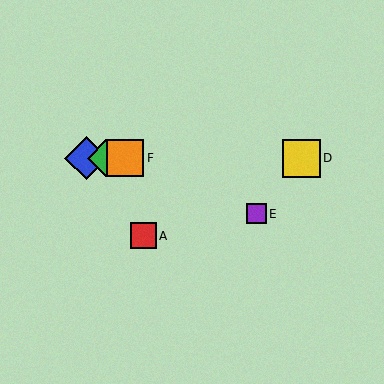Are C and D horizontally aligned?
Yes, both are at y≈158.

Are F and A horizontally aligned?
No, F is at y≈158 and A is at y≈236.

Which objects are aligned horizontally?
Objects B, C, D, F are aligned horizontally.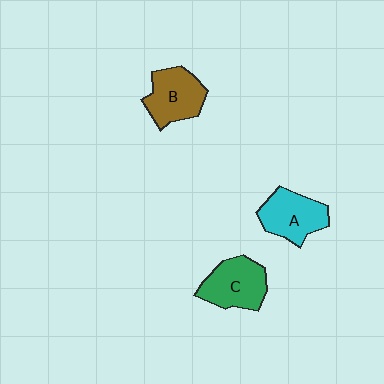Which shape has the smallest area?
Shape A (cyan).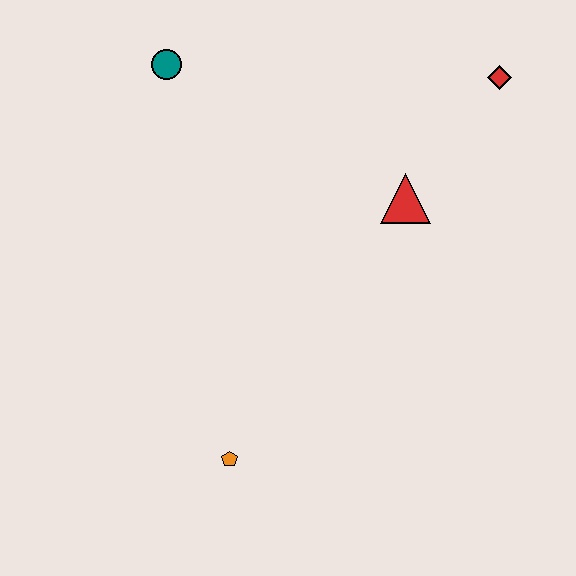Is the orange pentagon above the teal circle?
No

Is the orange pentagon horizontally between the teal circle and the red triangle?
Yes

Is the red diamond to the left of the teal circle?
No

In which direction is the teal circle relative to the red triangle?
The teal circle is to the left of the red triangle.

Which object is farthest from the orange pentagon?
The red diamond is farthest from the orange pentagon.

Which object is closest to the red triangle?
The red diamond is closest to the red triangle.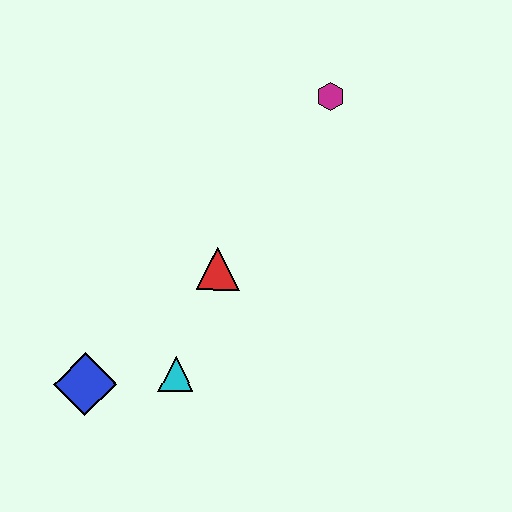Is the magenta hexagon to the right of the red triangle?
Yes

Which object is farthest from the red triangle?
The magenta hexagon is farthest from the red triangle.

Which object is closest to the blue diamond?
The cyan triangle is closest to the blue diamond.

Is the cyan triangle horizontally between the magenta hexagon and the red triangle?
No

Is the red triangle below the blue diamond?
No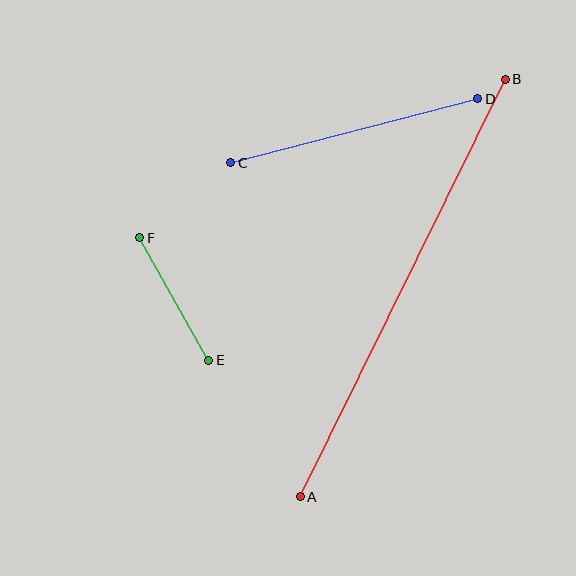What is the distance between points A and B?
The distance is approximately 465 pixels.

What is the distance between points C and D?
The distance is approximately 255 pixels.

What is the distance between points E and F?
The distance is approximately 141 pixels.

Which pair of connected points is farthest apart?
Points A and B are farthest apart.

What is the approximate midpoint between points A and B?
The midpoint is at approximately (403, 288) pixels.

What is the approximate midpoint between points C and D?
The midpoint is at approximately (354, 131) pixels.